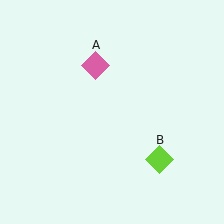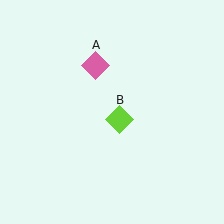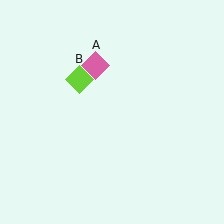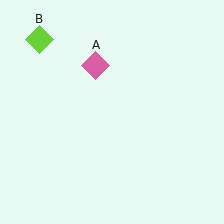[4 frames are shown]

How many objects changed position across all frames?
1 object changed position: lime diamond (object B).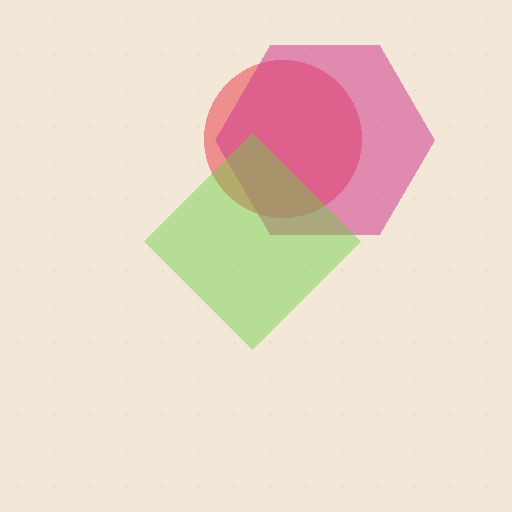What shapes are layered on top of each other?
The layered shapes are: a red circle, a magenta hexagon, a lime diamond.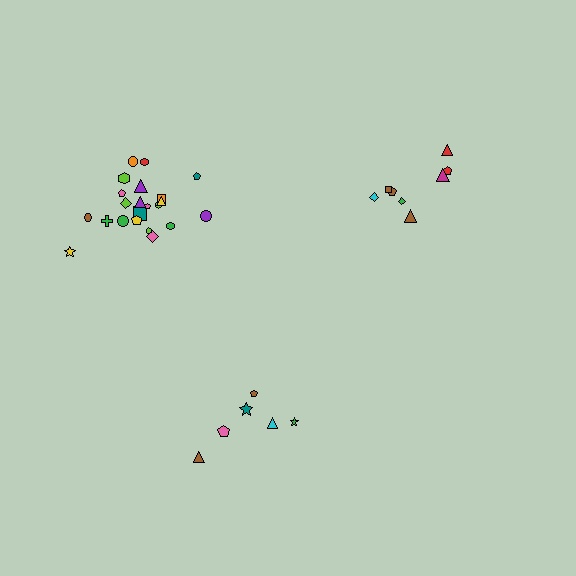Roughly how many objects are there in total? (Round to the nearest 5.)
Roughly 35 objects in total.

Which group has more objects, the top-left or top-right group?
The top-left group.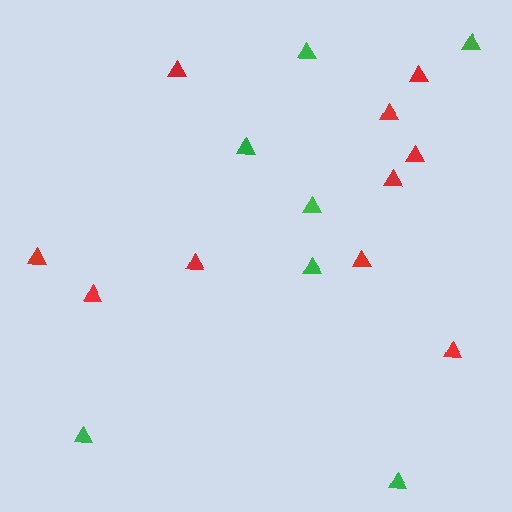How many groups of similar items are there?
There are 2 groups: one group of red triangles (10) and one group of green triangles (7).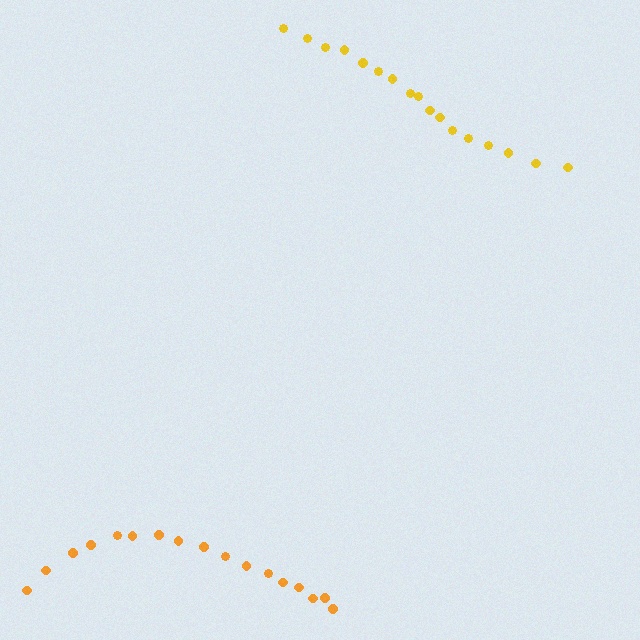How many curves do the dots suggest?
There are 2 distinct paths.